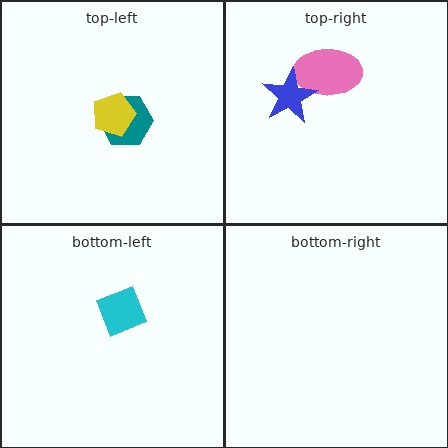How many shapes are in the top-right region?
2.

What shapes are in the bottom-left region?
The cyan diamond.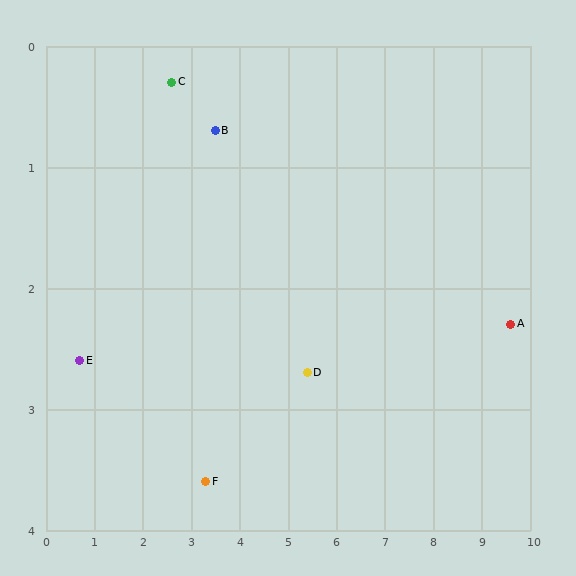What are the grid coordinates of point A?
Point A is at approximately (9.6, 2.3).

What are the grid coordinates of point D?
Point D is at approximately (5.4, 2.7).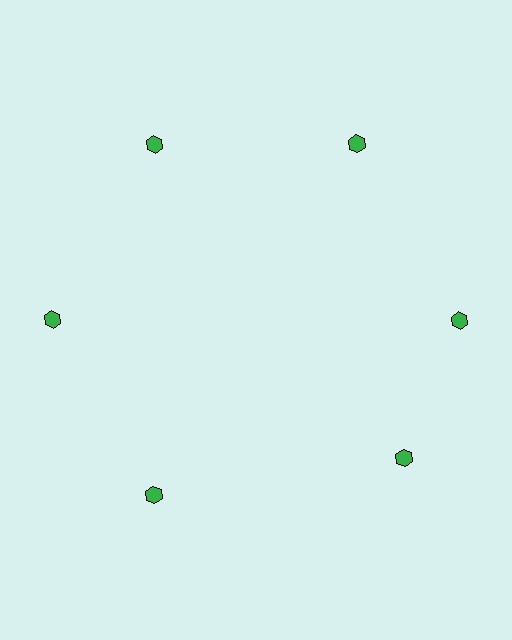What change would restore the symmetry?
The symmetry would be restored by rotating it back into even spacing with its neighbors so that all 6 hexagons sit at equal angles and equal distance from the center.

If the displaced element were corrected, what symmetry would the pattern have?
It would have 6-fold rotational symmetry — the pattern would map onto itself every 60 degrees.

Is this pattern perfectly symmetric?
No. The 6 green hexagons are arranged in a ring, but one element near the 5 o'clock position is rotated out of alignment along the ring, breaking the 6-fold rotational symmetry.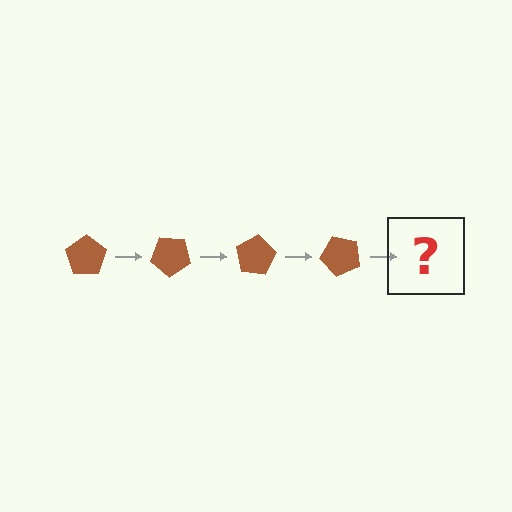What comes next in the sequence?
The next element should be a brown pentagon rotated 160 degrees.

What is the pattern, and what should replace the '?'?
The pattern is that the pentagon rotates 40 degrees each step. The '?' should be a brown pentagon rotated 160 degrees.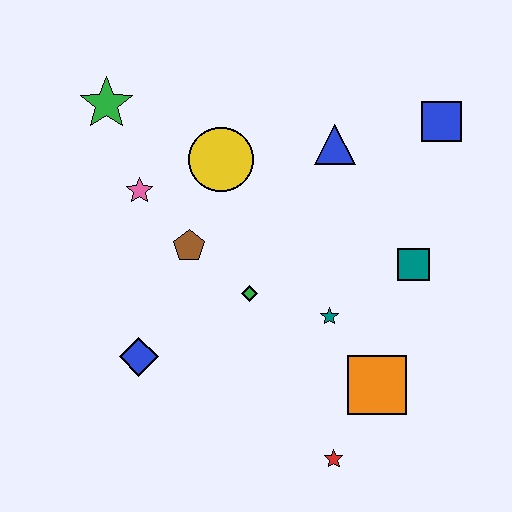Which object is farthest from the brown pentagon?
The blue square is farthest from the brown pentagon.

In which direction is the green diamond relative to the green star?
The green diamond is below the green star.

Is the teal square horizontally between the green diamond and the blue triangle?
No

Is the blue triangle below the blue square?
Yes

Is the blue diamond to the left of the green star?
No